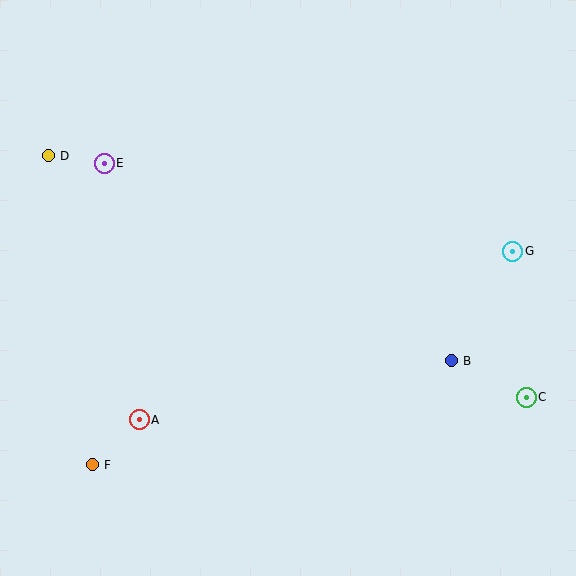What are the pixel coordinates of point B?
Point B is at (451, 361).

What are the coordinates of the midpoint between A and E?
The midpoint between A and E is at (122, 291).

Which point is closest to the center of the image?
Point B at (451, 361) is closest to the center.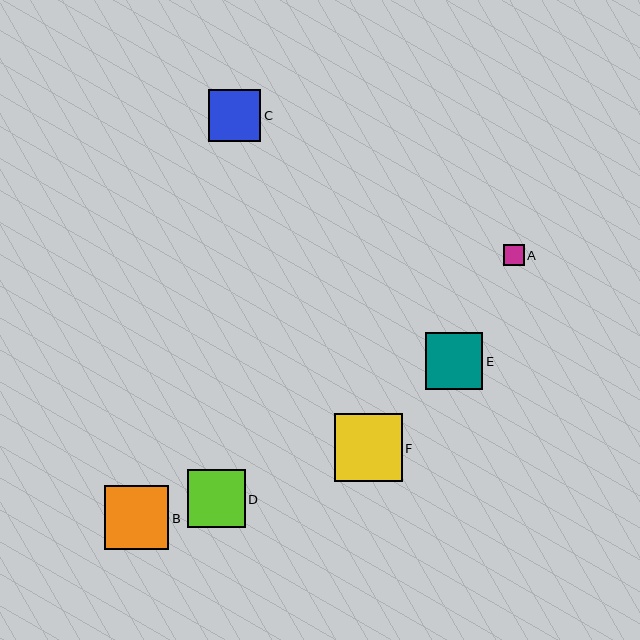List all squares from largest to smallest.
From largest to smallest: F, B, D, E, C, A.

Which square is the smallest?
Square A is the smallest with a size of approximately 21 pixels.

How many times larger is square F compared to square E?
Square F is approximately 1.2 times the size of square E.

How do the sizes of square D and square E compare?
Square D and square E are approximately the same size.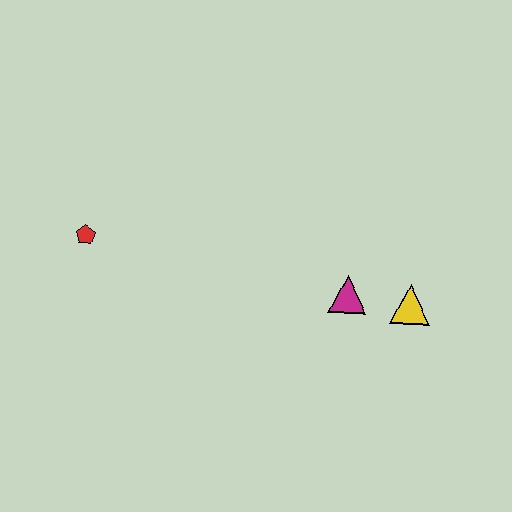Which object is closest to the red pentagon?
The magenta triangle is closest to the red pentagon.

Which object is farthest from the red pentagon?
The yellow triangle is farthest from the red pentagon.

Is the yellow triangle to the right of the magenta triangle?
Yes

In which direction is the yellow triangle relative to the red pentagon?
The yellow triangle is to the right of the red pentagon.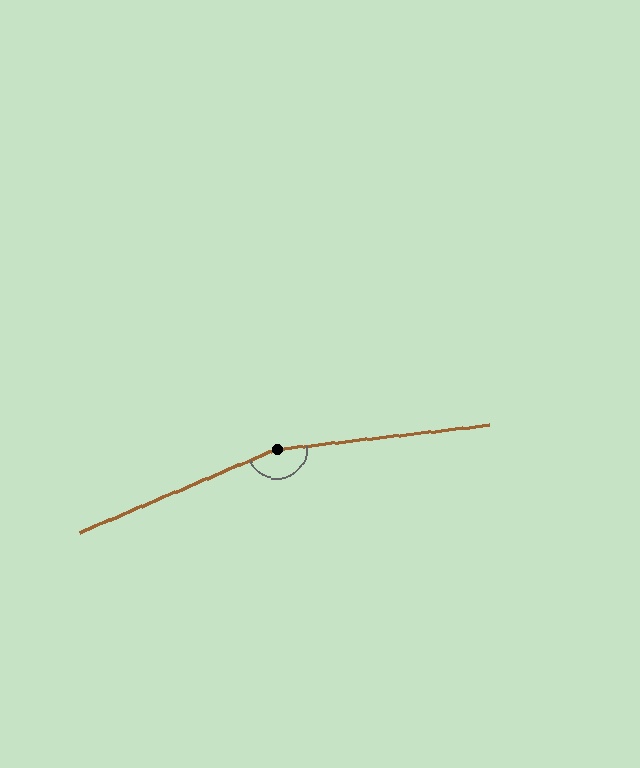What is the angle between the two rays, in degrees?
Approximately 164 degrees.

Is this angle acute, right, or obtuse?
It is obtuse.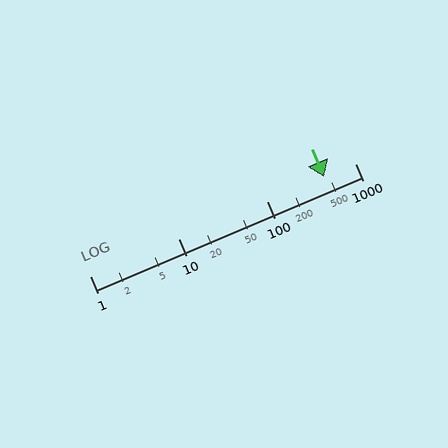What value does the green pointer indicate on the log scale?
The pointer indicates approximately 450.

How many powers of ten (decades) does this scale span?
The scale spans 3 decades, from 1 to 1000.